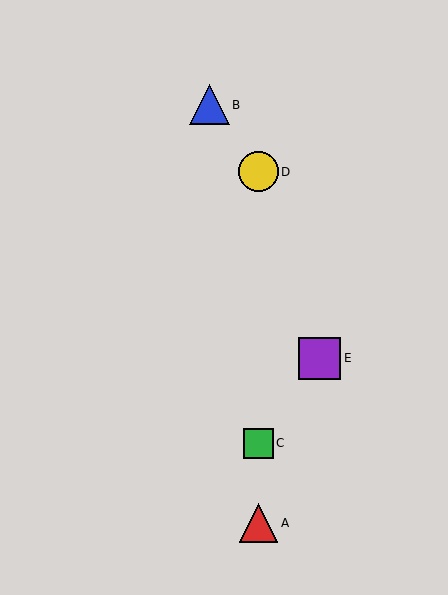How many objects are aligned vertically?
3 objects (A, C, D) are aligned vertically.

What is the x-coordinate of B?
Object B is at x≈209.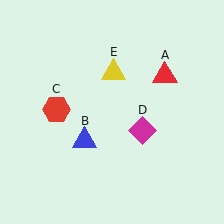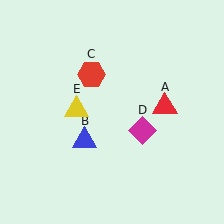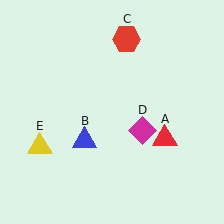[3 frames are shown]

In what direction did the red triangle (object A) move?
The red triangle (object A) moved down.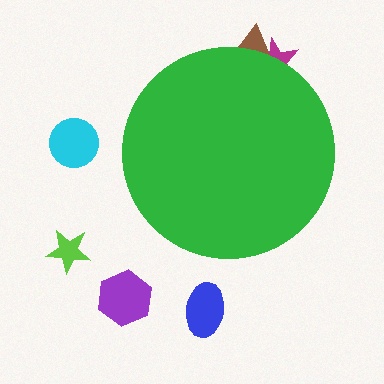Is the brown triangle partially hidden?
Yes, the brown triangle is partially hidden behind the green circle.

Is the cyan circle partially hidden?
No, the cyan circle is fully visible.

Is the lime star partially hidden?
No, the lime star is fully visible.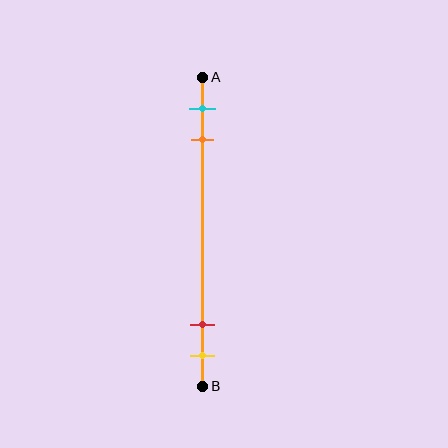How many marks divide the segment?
There are 4 marks dividing the segment.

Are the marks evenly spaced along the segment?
No, the marks are not evenly spaced.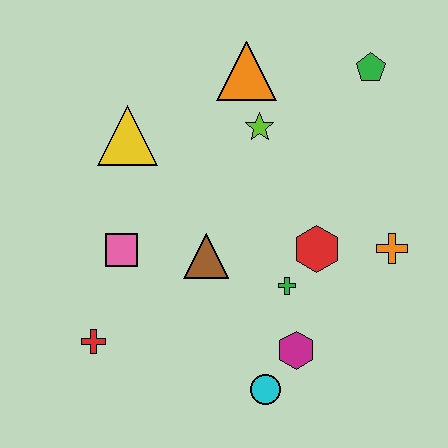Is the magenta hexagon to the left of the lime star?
No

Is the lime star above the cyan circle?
Yes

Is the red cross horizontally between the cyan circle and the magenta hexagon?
No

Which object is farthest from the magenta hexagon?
The green pentagon is farthest from the magenta hexagon.